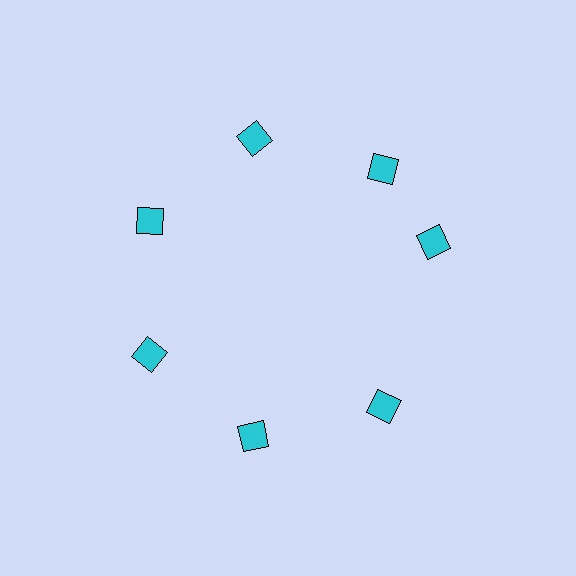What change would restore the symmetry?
The symmetry would be restored by rotating it back into even spacing with its neighbors so that all 7 squares sit at equal angles and equal distance from the center.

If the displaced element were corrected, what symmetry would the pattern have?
It would have 7-fold rotational symmetry — the pattern would map onto itself every 51 degrees.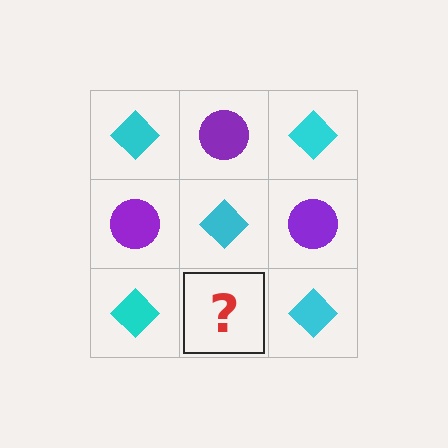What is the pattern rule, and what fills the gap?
The rule is that it alternates cyan diamond and purple circle in a checkerboard pattern. The gap should be filled with a purple circle.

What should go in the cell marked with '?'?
The missing cell should contain a purple circle.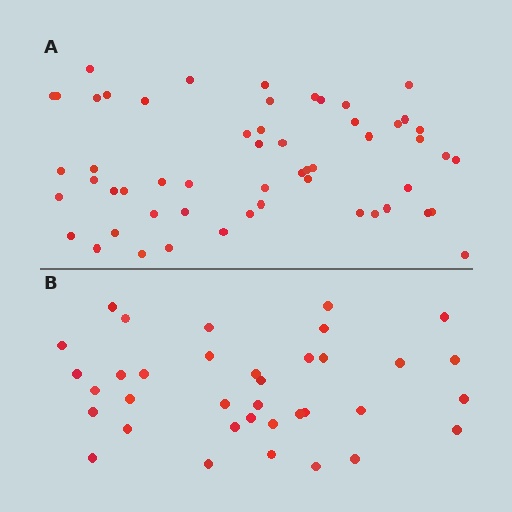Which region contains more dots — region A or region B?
Region A (the top region) has more dots.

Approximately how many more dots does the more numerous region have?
Region A has approximately 20 more dots than region B.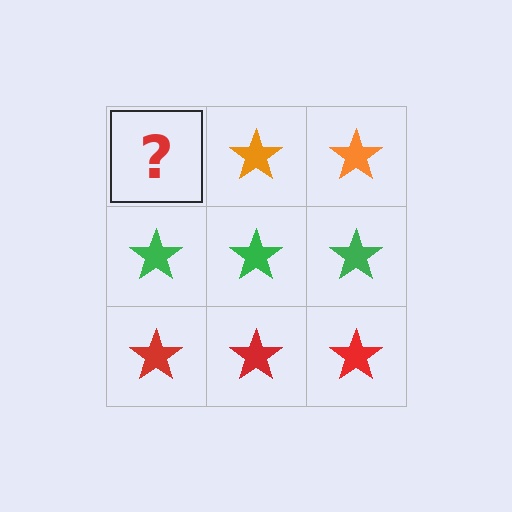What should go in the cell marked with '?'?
The missing cell should contain an orange star.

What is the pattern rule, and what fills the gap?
The rule is that each row has a consistent color. The gap should be filled with an orange star.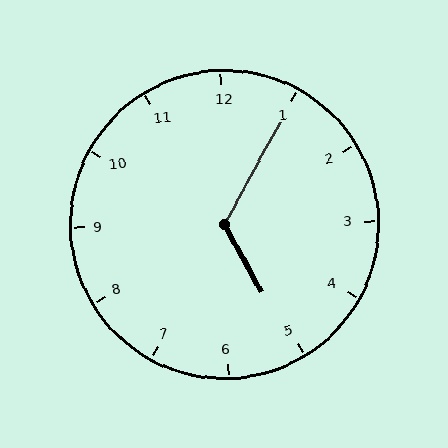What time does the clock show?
5:05.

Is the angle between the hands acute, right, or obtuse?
It is obtuse.